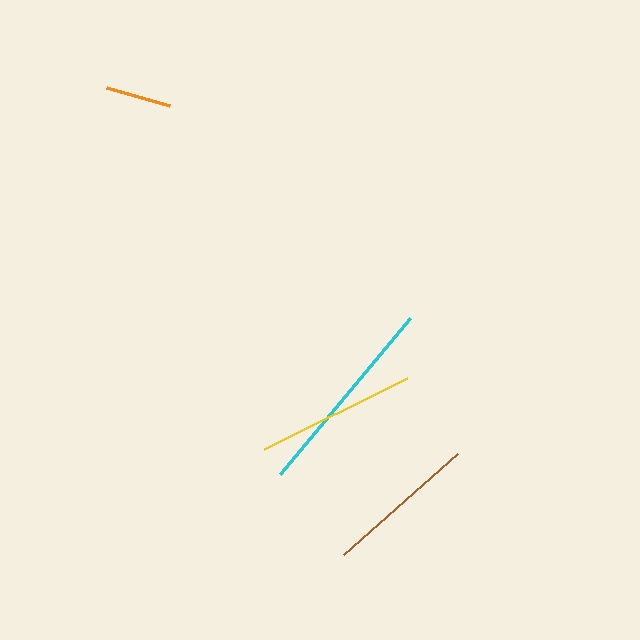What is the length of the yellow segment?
The yellow segment is approximately 160 pixels long.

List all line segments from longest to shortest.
From longest to shortest: cyan, yellow, brown, orange.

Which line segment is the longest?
The cyan line is the longest at approximately 203 pixels.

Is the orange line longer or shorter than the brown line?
The brown line is longer than the orange line.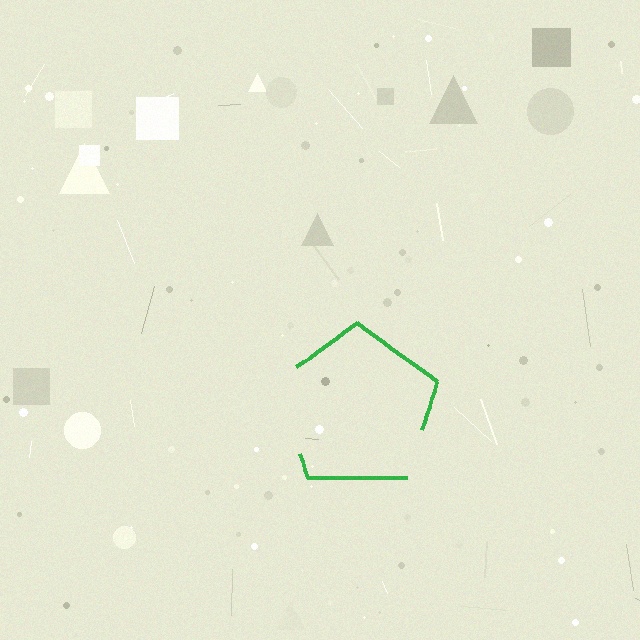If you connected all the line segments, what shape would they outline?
They would outline a pentagon.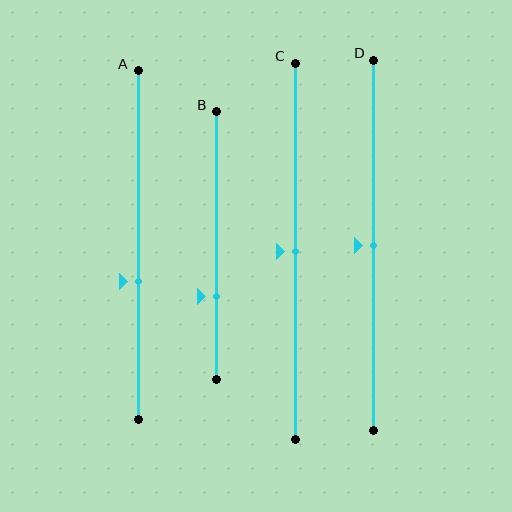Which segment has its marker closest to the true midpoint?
Segment C has its marker closest to the true midpoint.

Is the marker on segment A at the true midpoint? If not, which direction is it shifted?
No, the marker on segment A is shifted downward by about 10% of the segment length.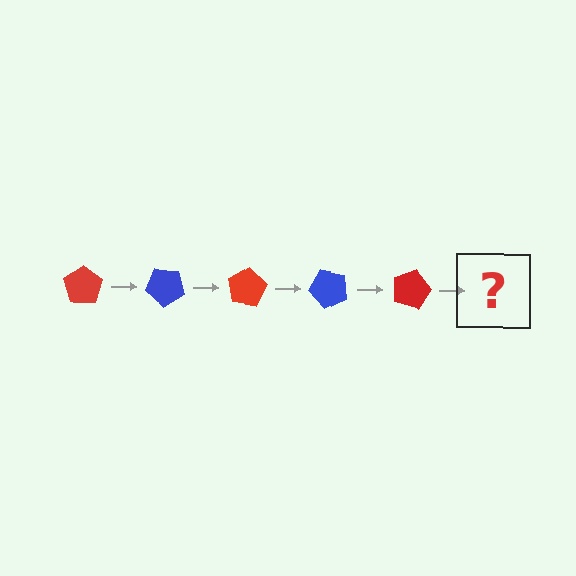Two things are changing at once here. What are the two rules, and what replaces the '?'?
The two rules are that it rotates 40 degrees each step and the color cycles through red and blue. The '?' should be a blue pentagon, rotated 200 degrees from the start.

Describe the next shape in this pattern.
It should be a blue pentagon, rotated 200 degrees from the start.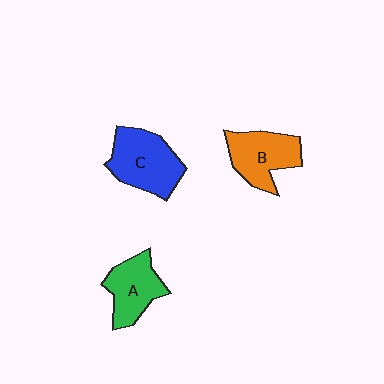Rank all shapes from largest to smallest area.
From largest to smallest: C (blue), B (orange), A (green).